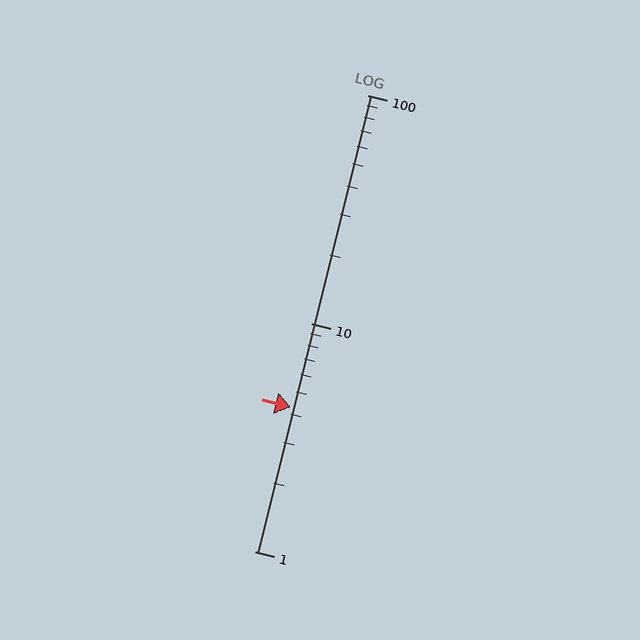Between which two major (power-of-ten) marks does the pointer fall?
The pointer is between 1 and 10.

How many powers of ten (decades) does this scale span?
The scale spans 2 decades, from 1 to 100.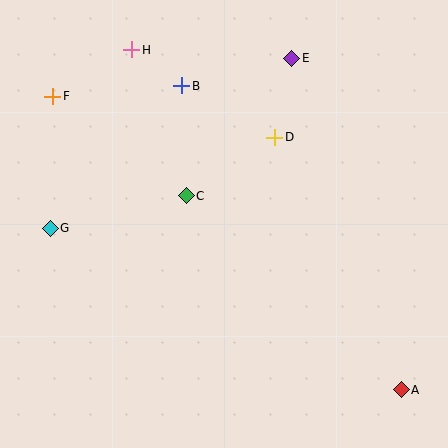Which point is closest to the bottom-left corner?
Point G is closest to the bottom-left corner.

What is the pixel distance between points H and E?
The distance between H and E is 160 pixels.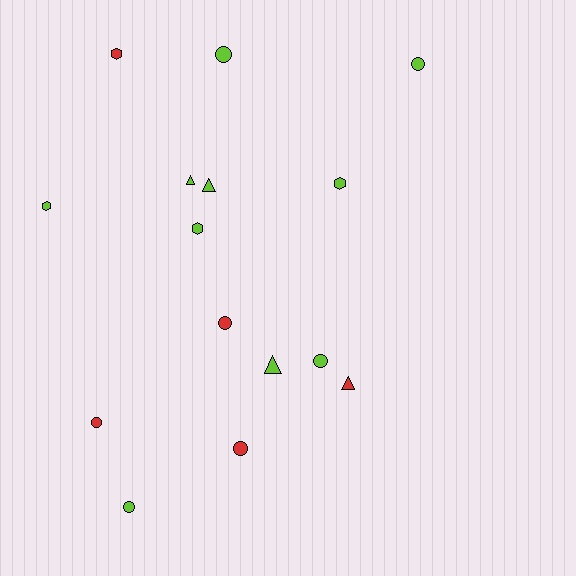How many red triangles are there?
There is 1 red triangle.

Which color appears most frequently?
Lime, with 10 objects.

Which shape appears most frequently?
Circle, with 7 objects.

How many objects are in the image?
There are 15 objects.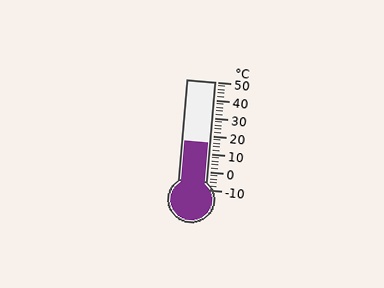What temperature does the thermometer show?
The thermometer shows approximately 16°C.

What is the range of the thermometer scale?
The thermometer scale ranges from -10°C to 50°C.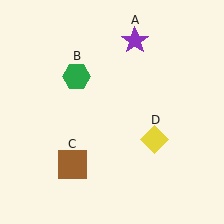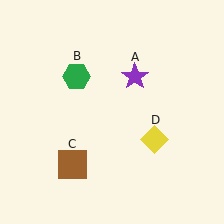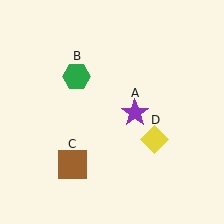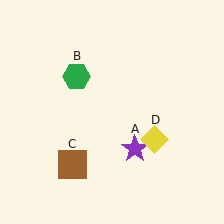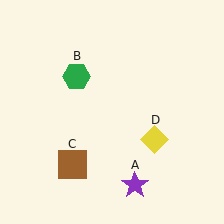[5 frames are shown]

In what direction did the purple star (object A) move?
The purple star (object A) moved down.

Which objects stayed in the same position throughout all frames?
Green hexagon (object B) and brown square (object C) and yellow diamond (object D) remained stationary.